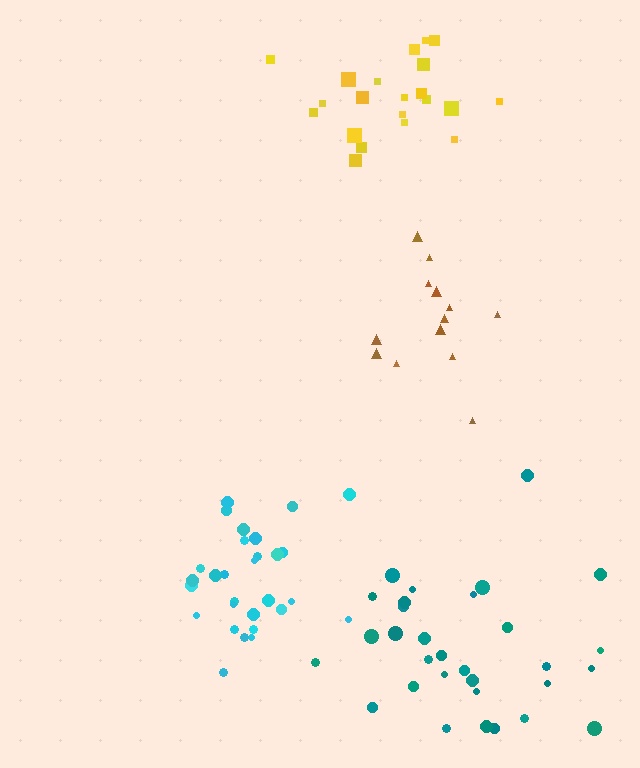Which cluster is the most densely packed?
Cyan.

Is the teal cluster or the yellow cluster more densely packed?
Yellow.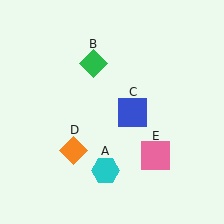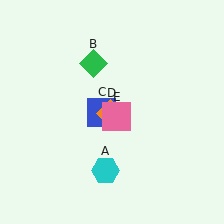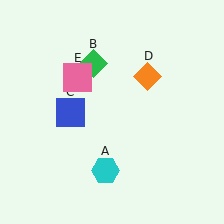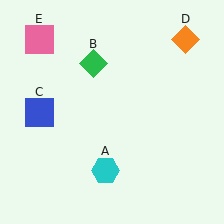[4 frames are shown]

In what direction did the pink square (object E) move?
The pink square (object E) moved up and to the left.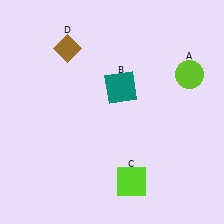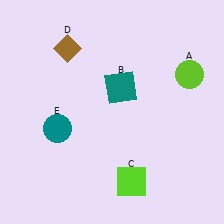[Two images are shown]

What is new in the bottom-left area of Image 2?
A teal circle (E) was added in the bottom-left area of Image 2.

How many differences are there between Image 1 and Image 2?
There is 1 difference between the two images.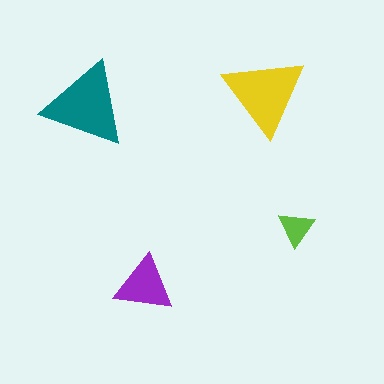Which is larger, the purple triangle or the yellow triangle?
The yellow one.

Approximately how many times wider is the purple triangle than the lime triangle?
About 1.5 times wider.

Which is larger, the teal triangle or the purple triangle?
The teal one.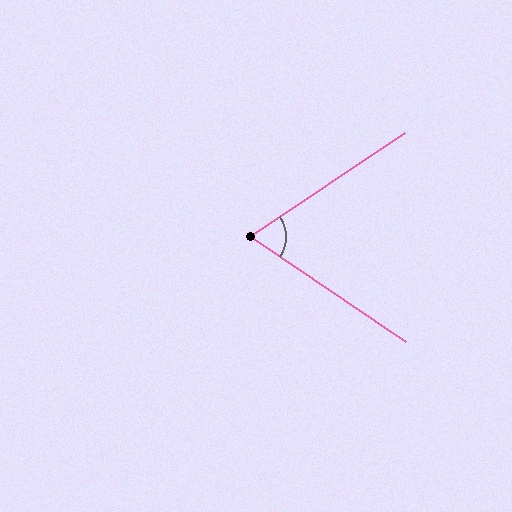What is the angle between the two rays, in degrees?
Approximately 68 degrees.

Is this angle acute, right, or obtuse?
It is acute.